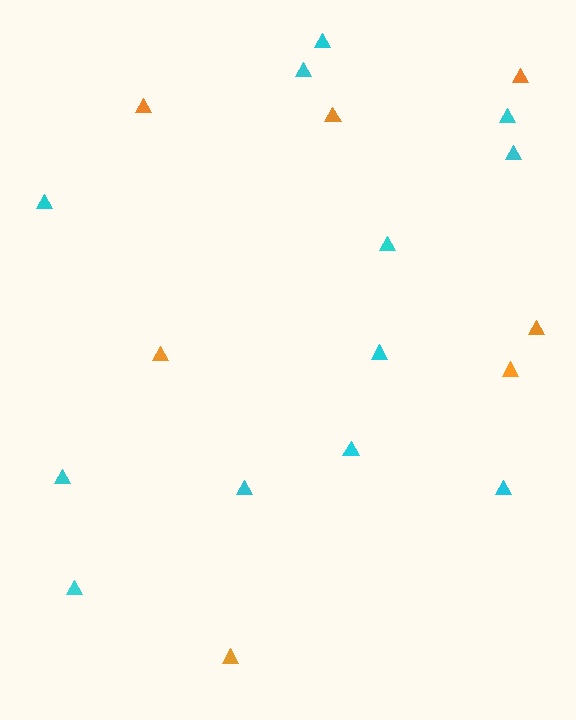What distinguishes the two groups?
There are 2 groups: one group of cyan triangles (12) and one group of orange triangles (7).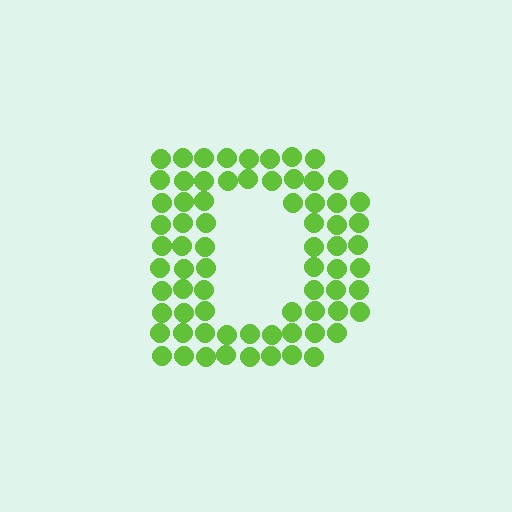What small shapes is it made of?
It is made of small circles.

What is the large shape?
The large shape is the letter D.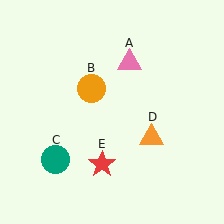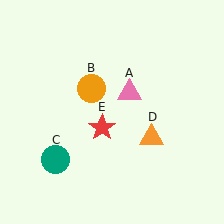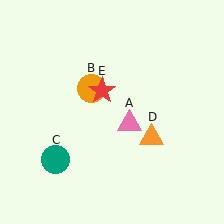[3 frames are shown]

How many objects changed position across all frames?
2 objects changed position: pink triangle (object A), red star (object E).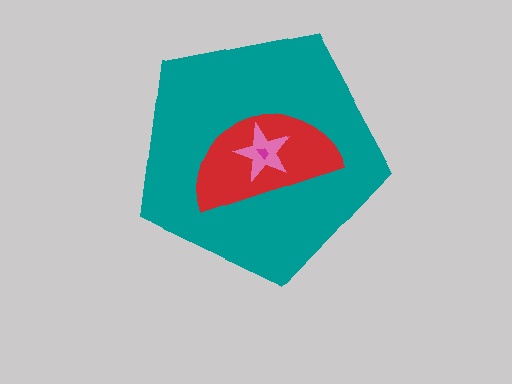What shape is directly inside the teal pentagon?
The red semicircle.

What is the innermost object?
The magenta trapezoid.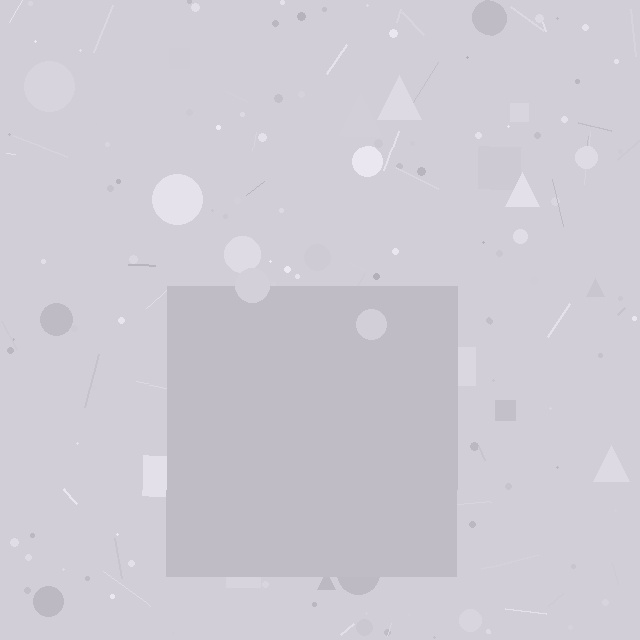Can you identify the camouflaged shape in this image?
The camouflaged shape is a square.